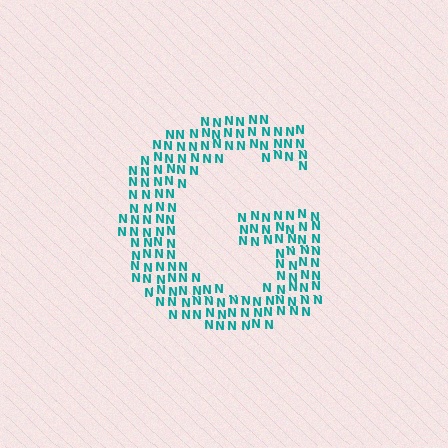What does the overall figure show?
The overall figure shows the letter G.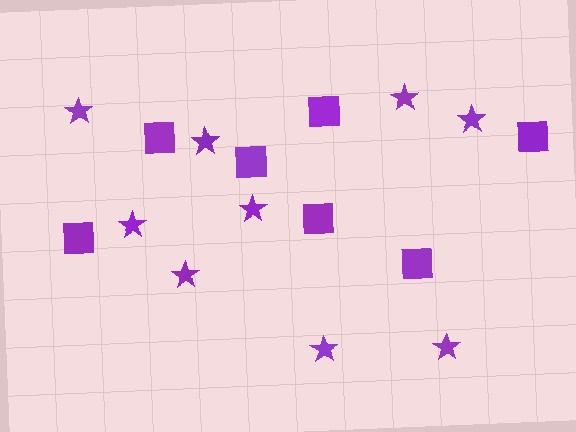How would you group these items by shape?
There are 2 groups: one group of stars (9) and one group of squares (7).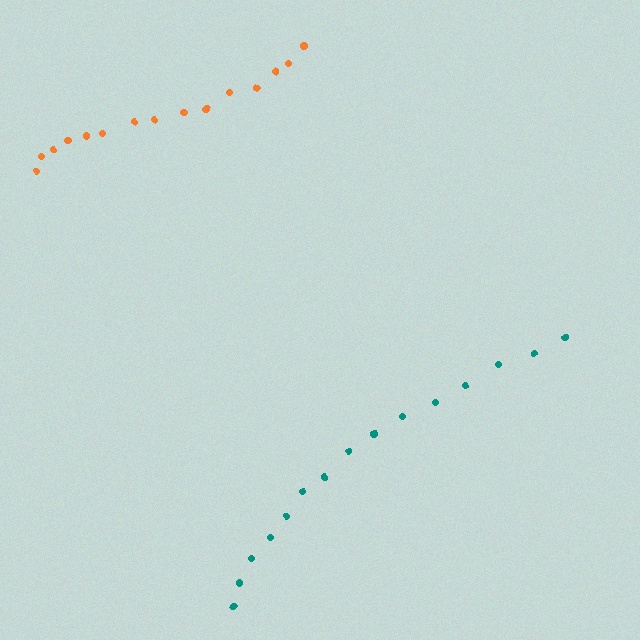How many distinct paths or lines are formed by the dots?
There are 2 distinct paths.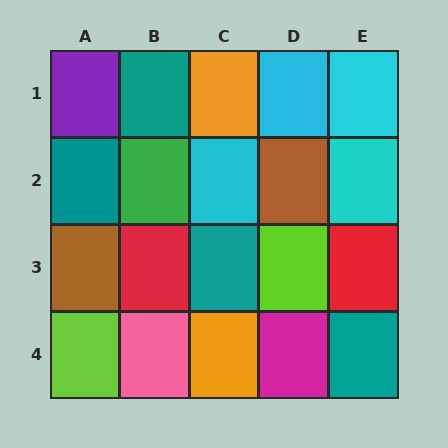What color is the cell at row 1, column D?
Cyan.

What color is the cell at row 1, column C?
Orange.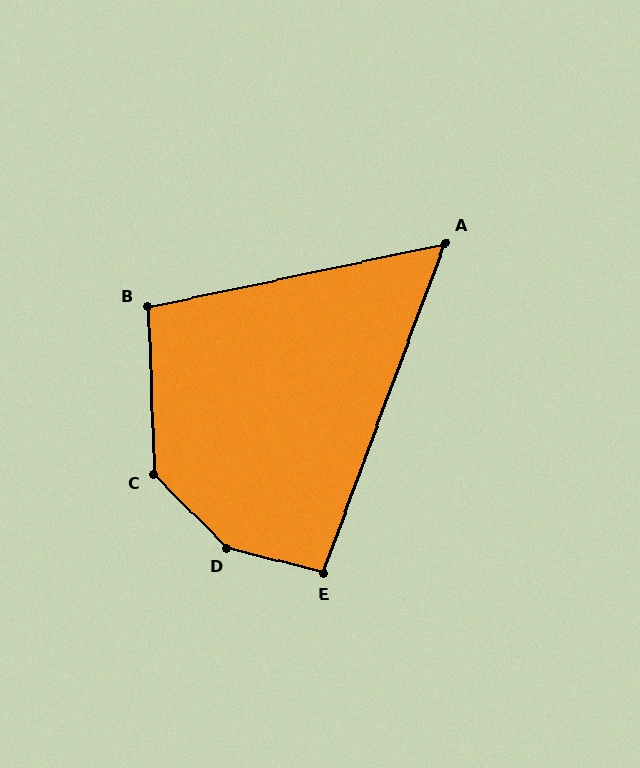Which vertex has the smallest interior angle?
A, at approximately 58 degrees.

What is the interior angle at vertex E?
Approximately 96 degrees (obtuse).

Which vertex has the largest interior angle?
D, at approximately 149 degrees.